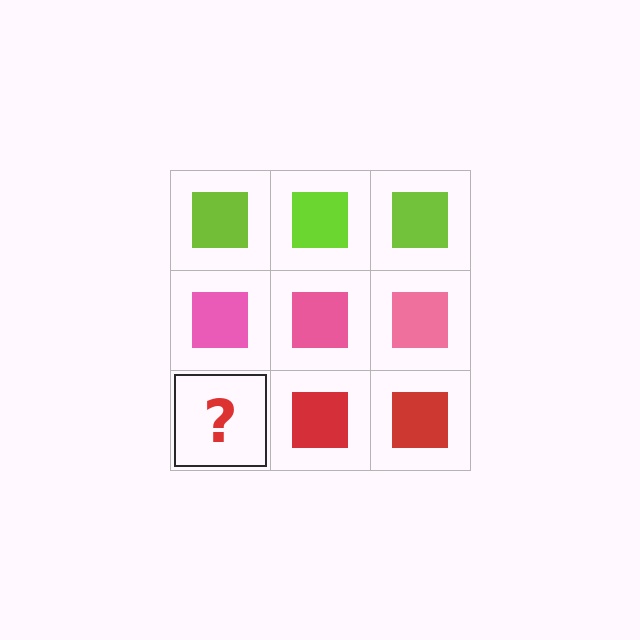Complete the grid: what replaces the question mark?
The question mark should be replaced with a red square.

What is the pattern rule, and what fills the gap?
The rule is that each row has a consistent color. The gap should be filled with a red square.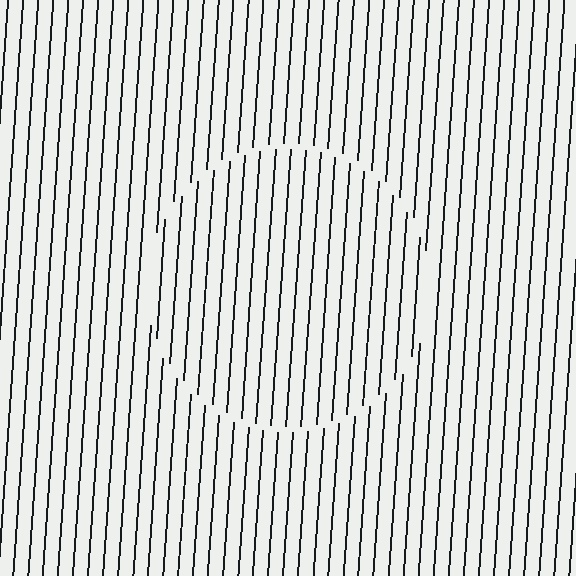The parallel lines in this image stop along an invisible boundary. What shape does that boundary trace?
An illusory circle. The interior of the shape contains the same grating, shifted by half a period — the contour is defined by the phase discontinuity where line-ends from the inner and outer gratings abut.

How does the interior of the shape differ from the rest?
The interior of the shape contains the same grating, shifted by half a period — the contour is defined by the phase discontinuity where line-ends from the inner and outer gratings abut.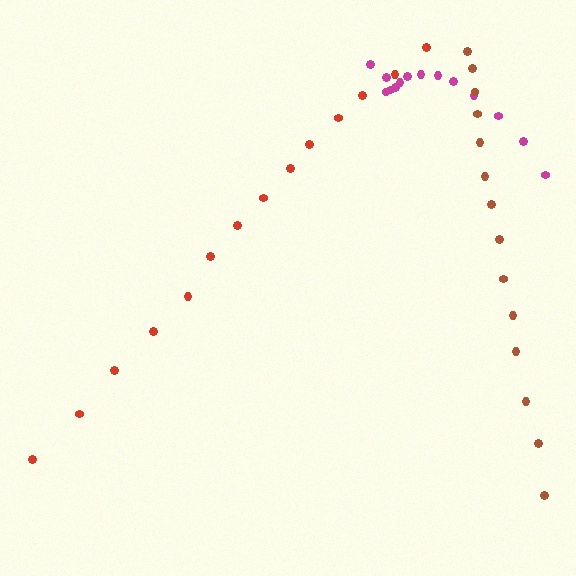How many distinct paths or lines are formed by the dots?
There are 3 distinct paths.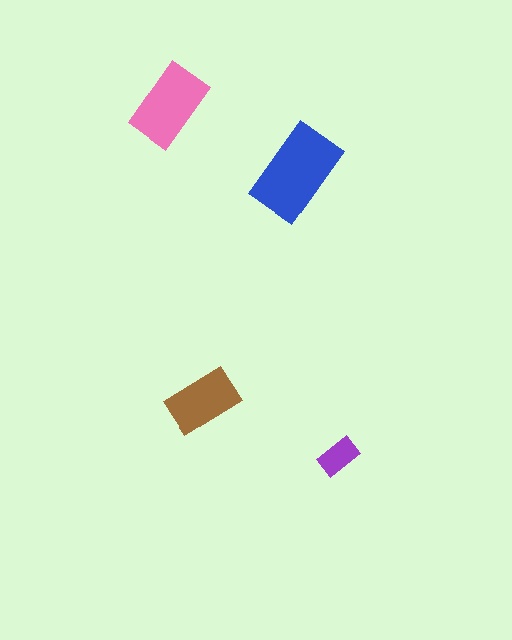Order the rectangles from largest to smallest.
the blue one, the pink one, the brown one, the purple one.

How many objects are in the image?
There are 4 objects in the image.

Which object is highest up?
The pink rectangle is topmost.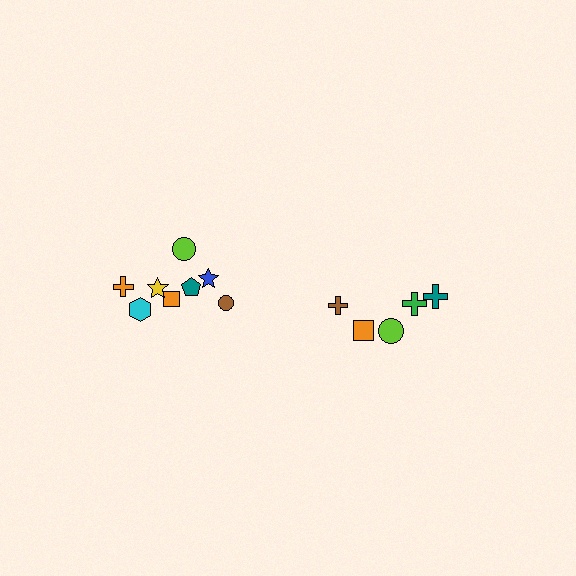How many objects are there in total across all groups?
There are 13 objects.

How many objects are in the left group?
There are 8 objects.